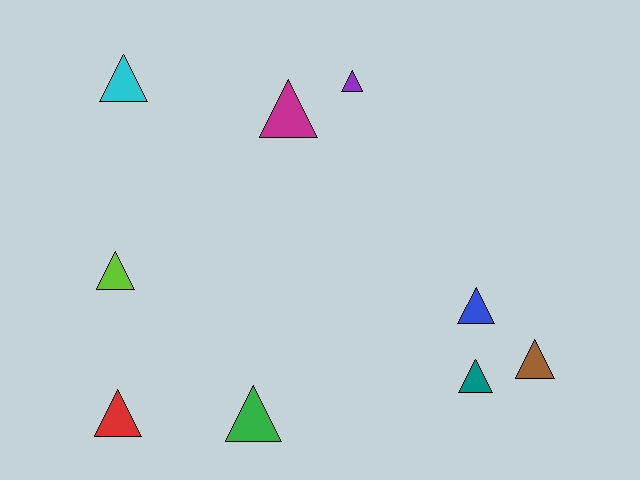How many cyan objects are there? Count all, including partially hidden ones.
There is 1 cyan object.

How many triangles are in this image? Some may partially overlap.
There are 9 triangles.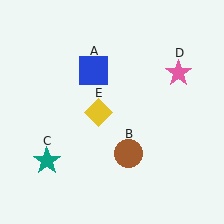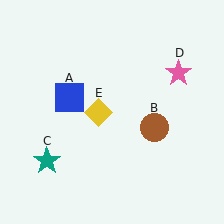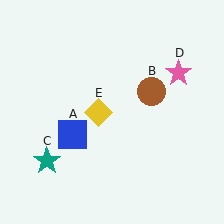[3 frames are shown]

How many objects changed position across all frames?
2 objects changed position: blue square (object A), brown circle (object B).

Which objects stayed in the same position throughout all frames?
Teal star (object C) and pink star (object D) and yellow diamond (object E) remained stationary.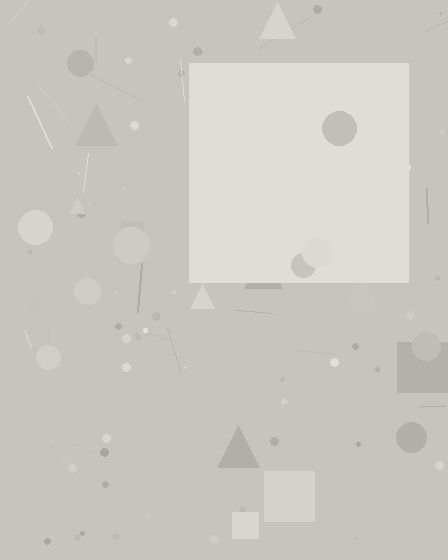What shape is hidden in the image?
A square is hidden in the image.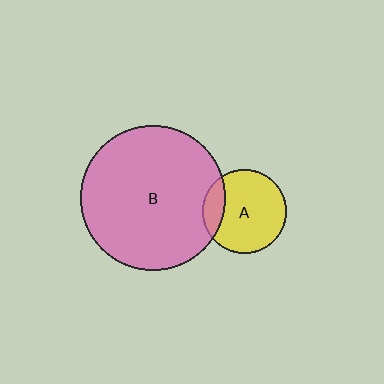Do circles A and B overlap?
Yes.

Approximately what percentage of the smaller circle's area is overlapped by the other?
Approximately 15%.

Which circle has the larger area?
Circle B (pink).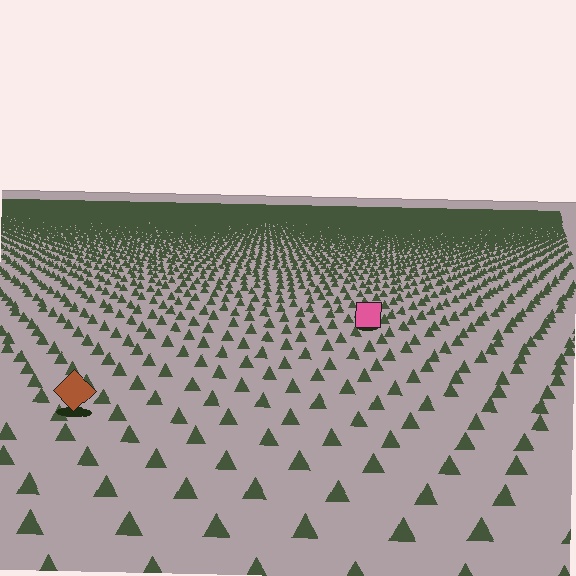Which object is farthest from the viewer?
The pink square is farthest from the viewer. It appears smaller and the ground texture around it is denser.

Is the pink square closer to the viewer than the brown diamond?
No. The brown diamond is closer — you can tell from the texture gradient: the ground texture is coarser near it.